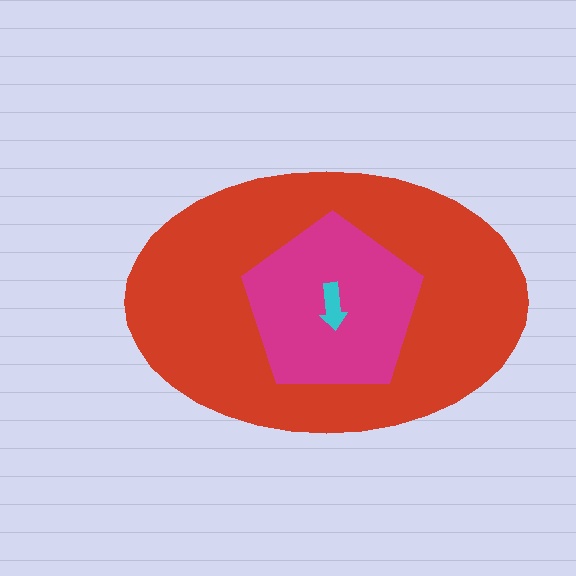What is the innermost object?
The cyan arrow.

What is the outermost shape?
The red ellipse.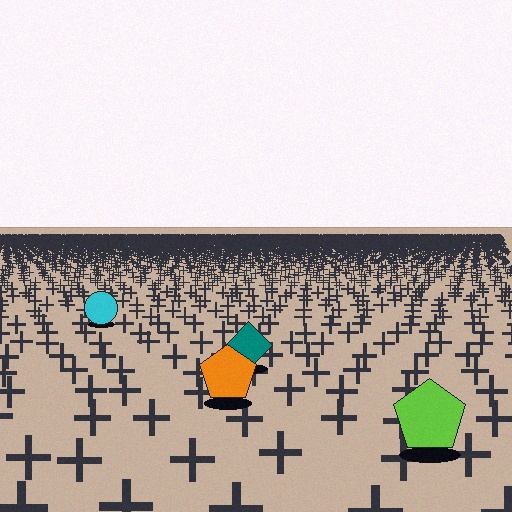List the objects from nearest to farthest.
From nearest to farthest: the lime pentagon, the orange pentagon, the teal diamond, the cyan circle.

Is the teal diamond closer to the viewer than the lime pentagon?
No. The lime pentagon is closer — you can tell from the texture gradient: the ground texture is coarser near it.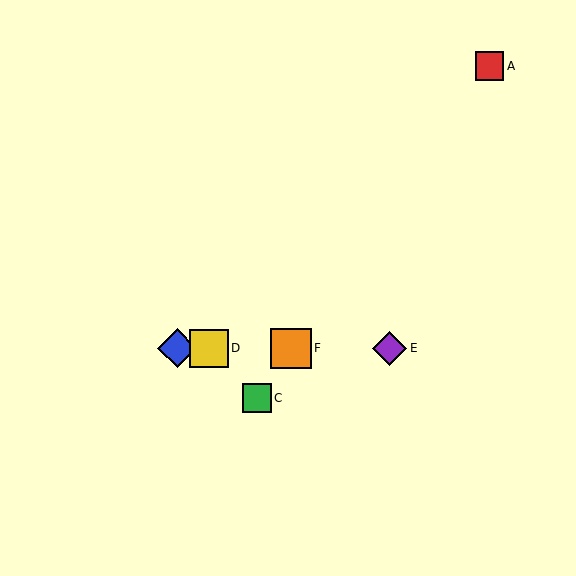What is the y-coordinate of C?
Object C is at y≈398.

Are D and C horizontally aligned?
No, D is at y≈348 and C is at y≈398.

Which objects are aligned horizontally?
Objects B, D, E, F are aligned horizontally.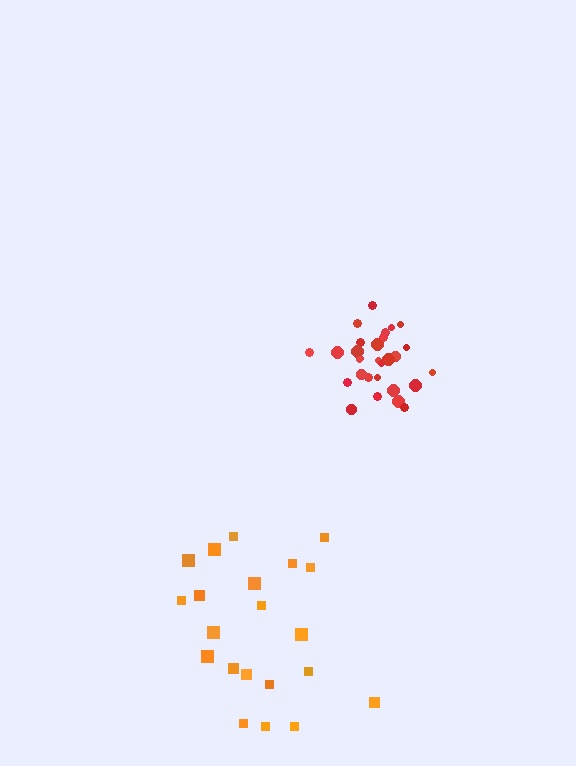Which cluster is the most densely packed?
Red.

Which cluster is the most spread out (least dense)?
Orange.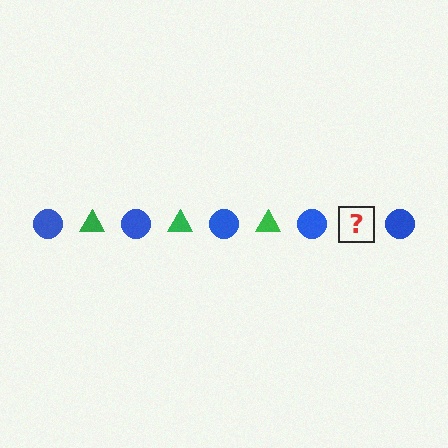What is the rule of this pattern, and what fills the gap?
The rule is that the pattern alternates between blue circle and green triangle. The gap should be filled with a green triangle.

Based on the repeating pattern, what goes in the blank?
The blank should be a green triangle.